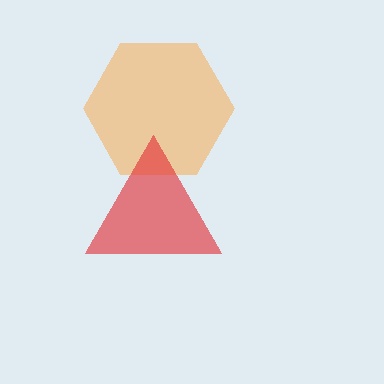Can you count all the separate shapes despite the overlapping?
Yes, there are 2 separate shapes.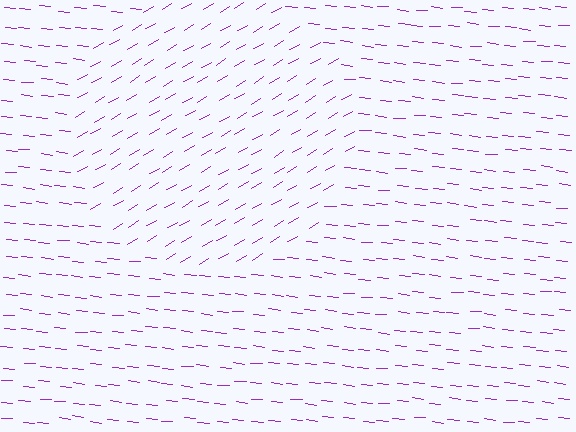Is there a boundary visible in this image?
Yes, there is a texture boundary formed by a change in line orientation.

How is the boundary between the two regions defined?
The boundary is defined purely by a change in line orientation (approximately 36 degrees difference). All lines are the same color and thickness.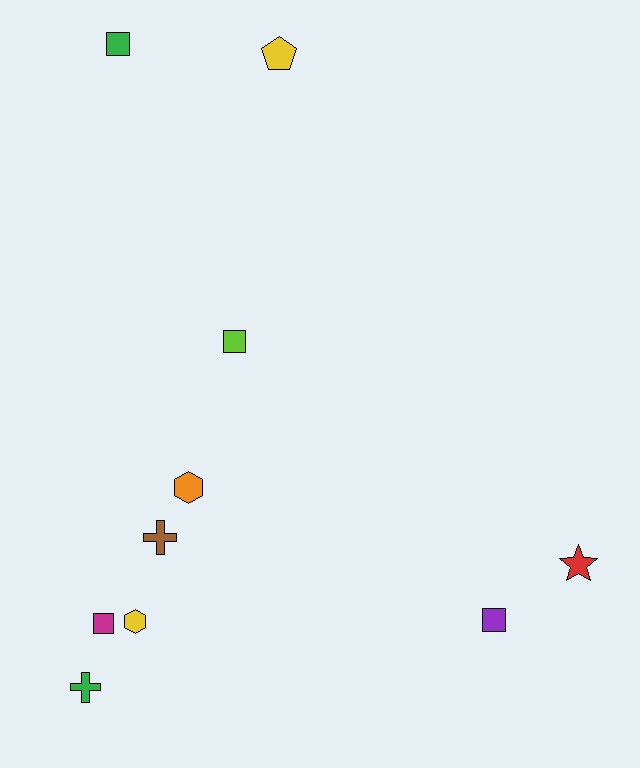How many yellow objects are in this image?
There are 2 yellow objects.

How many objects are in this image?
There are 10 objects.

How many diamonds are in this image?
There are no diamonds.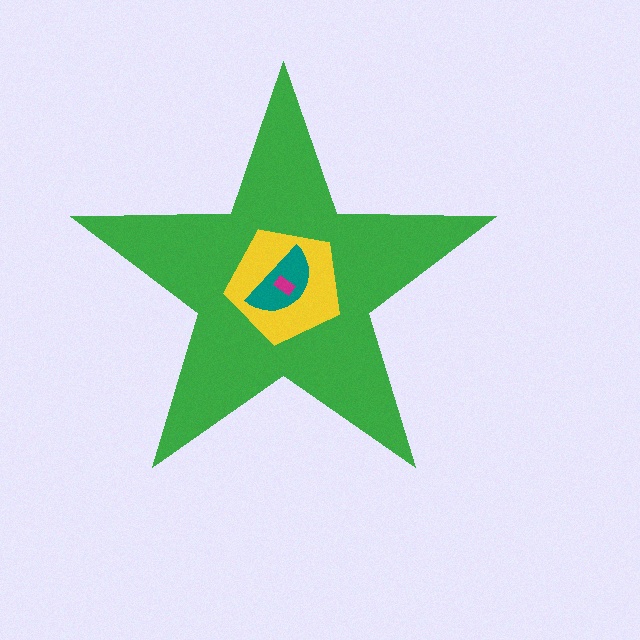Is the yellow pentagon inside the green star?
Yes.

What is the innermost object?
The magenta rectangle.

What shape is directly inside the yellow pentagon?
The teal semicircle.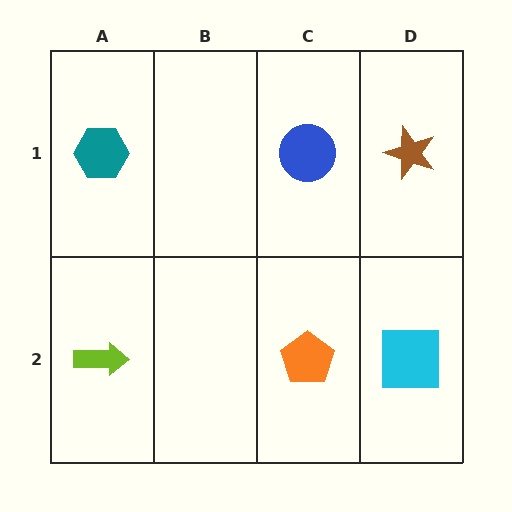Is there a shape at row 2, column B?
No, that cell is empty.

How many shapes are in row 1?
3 shapes.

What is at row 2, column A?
A lime arrow.